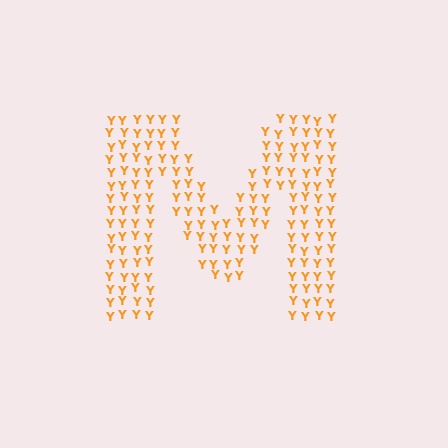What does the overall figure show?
The overall figure shows the letter M.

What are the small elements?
The small elements are letter Y's.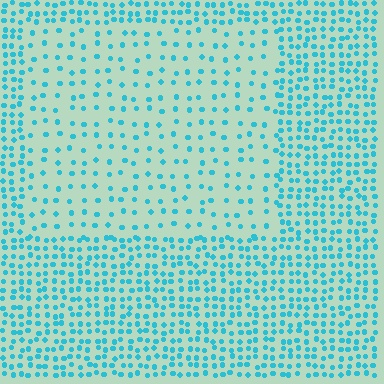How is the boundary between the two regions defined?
The boundary is defined by a change in element density (approximately 2.4x ratio). All elements are the same color, size, and shape.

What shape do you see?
I see a rectangle.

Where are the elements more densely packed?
The elements are more densely packed outside the rectangle boundary.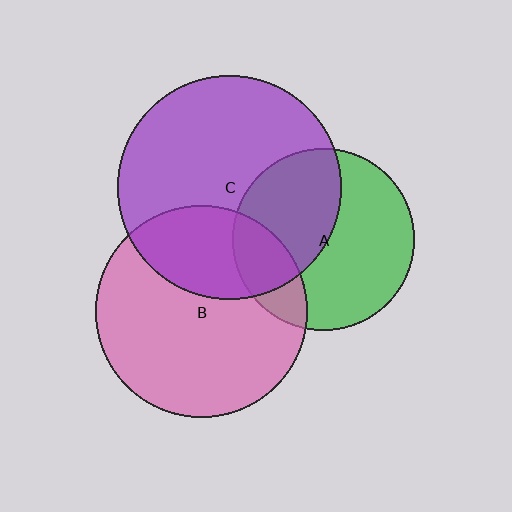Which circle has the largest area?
Circle C (purple).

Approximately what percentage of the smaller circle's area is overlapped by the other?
Approximately 30%.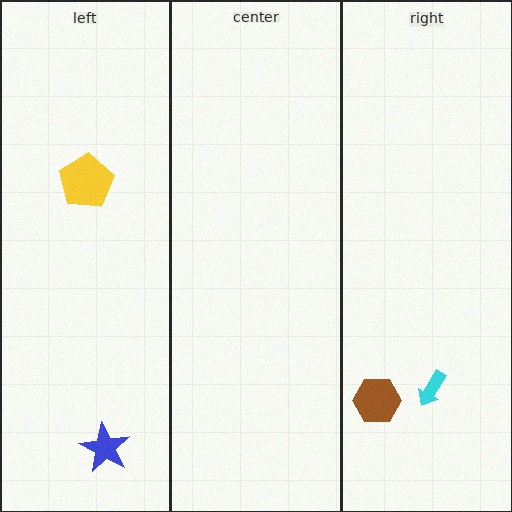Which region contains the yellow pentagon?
The left region.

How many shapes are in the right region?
2.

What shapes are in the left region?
The yellow pentagon, the blue star.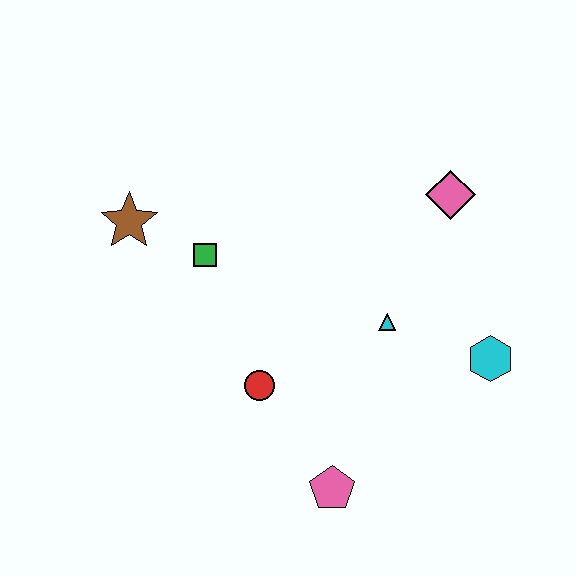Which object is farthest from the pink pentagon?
The brown star is farthest from the pink pentagon.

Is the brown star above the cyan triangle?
Yes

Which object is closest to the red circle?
The pink pentagon is closest to the red circle.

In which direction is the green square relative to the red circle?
The green square is above the red circle.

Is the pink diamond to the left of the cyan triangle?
No